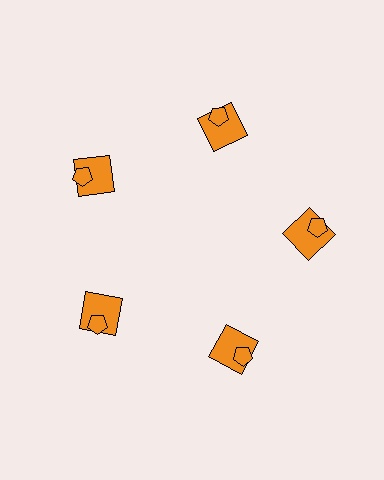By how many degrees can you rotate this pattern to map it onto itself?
The pattern maps onto itself every 72 degrees of rotation.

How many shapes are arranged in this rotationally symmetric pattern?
There are 10 shapes, arranged in 5 groups of 2.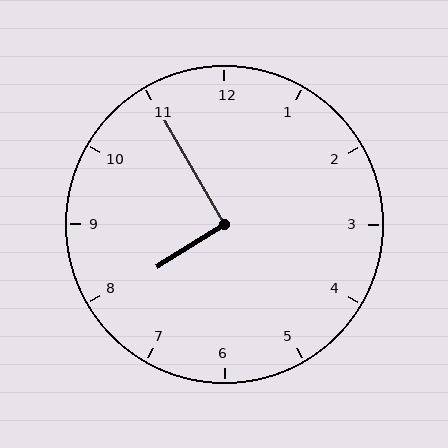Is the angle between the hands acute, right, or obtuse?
It is right.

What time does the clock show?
7:55.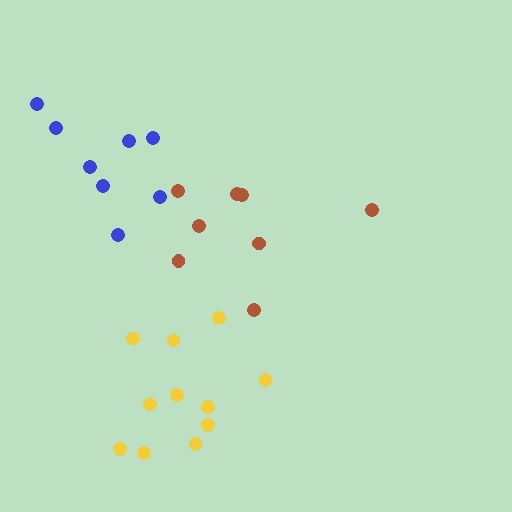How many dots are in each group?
Group 1: 8 dots, Group 2: 11 dots, Group 3: 8 dots (27 total).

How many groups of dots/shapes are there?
There are 3 groups.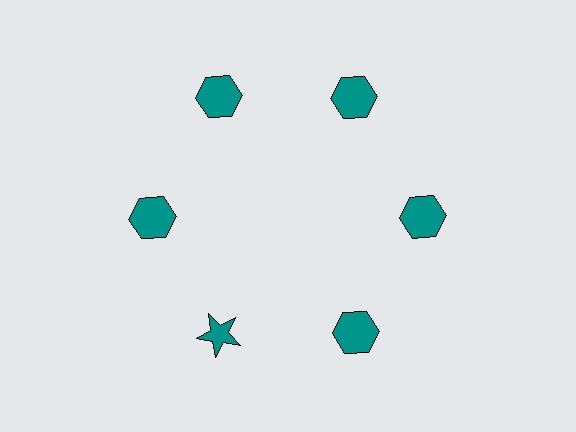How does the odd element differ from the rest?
It has a different shape: star instead of hexagon.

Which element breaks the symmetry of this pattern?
The teal star at roughly the 7 o'clock position breaks the symmetry. All other shapes are teal hexagons.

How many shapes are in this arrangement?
There are 6 shapes arranged in a ring pattern.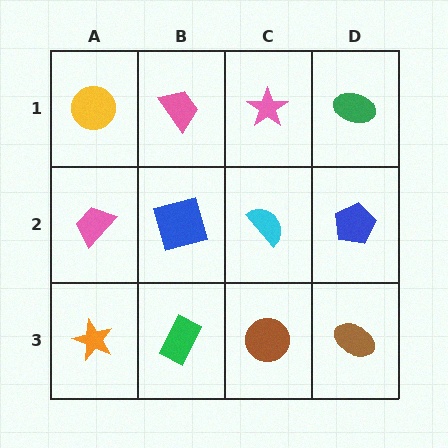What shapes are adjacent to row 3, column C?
A cyan semicircle (row 2, column C), a green rectangle (row 3, column B), a brown ellipse (row 3, column D).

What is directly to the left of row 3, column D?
A brown circle.